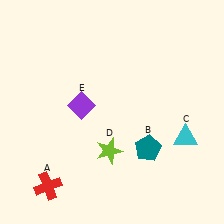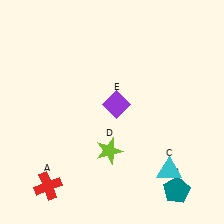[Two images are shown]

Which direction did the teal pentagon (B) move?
The teal pentagon (B) moved down.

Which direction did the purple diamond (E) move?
The purple diamond (E) moved right.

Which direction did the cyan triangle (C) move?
The cyan triangle (C) moved down.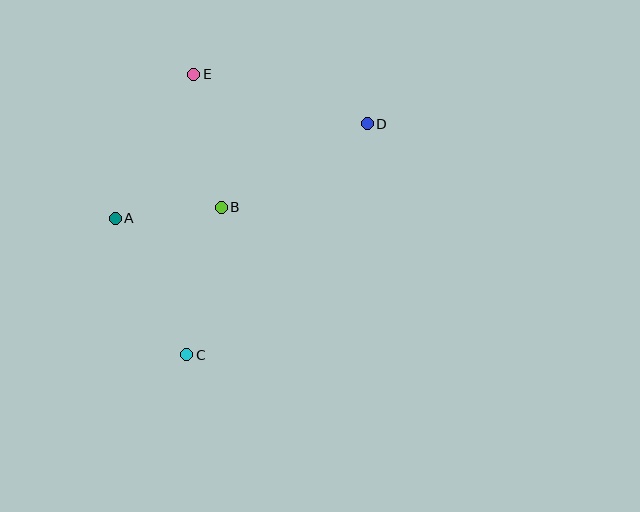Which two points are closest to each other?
Points A and B are closest to each other.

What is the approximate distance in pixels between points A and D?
The distance between A and D is approximately 269 pixels.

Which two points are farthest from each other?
Points C and D are farthest from each other.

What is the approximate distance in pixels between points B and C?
The distance between B and C is approximately 151 pixels.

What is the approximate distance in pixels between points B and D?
The distance between B and D is approximately 168 pixels.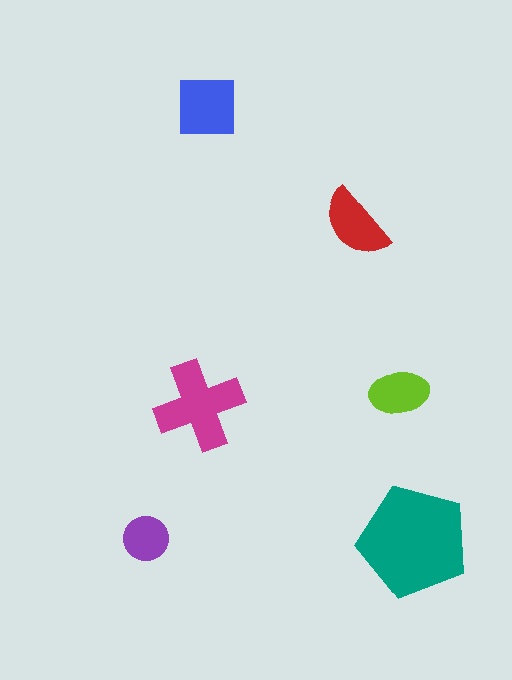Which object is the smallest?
The purple circle.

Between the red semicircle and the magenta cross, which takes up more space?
The magenta cross.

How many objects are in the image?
There are 6 objects in the image.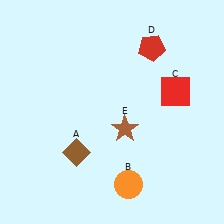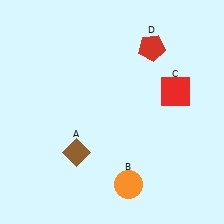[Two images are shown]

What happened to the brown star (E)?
The brown star (E) was removed in Image 2. It was in the bottom-right area of Image 1.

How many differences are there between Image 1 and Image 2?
There is 1 difference between the two images.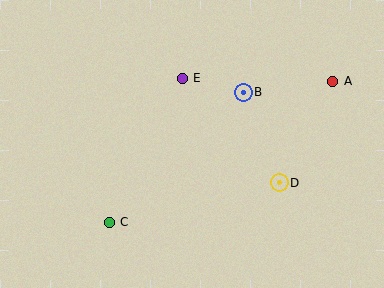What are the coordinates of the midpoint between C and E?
The midpoint between C and E is at (146, 150).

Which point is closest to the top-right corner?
Point A is closest to the top-right corner.